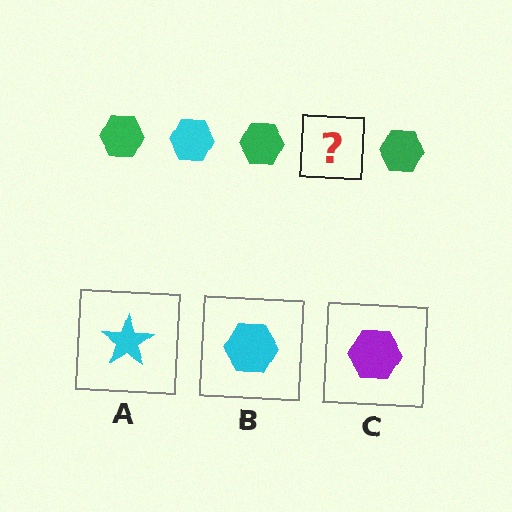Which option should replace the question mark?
Option B.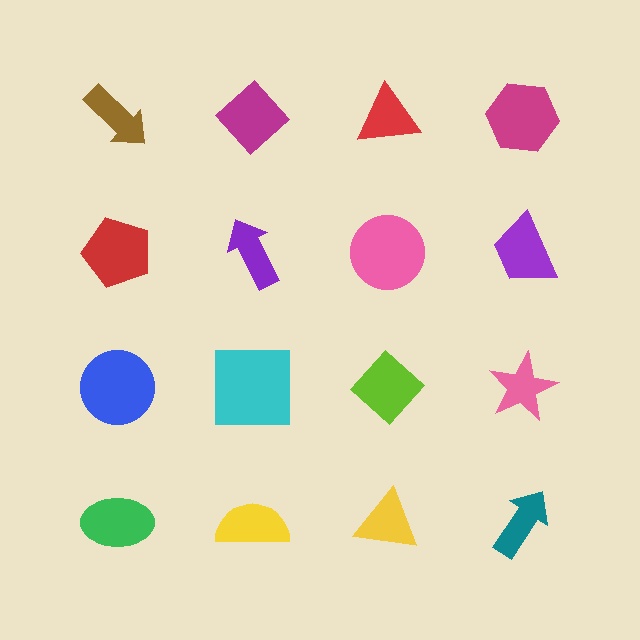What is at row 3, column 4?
A pink star.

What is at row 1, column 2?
A magenta diamond.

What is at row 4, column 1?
A green ellipse.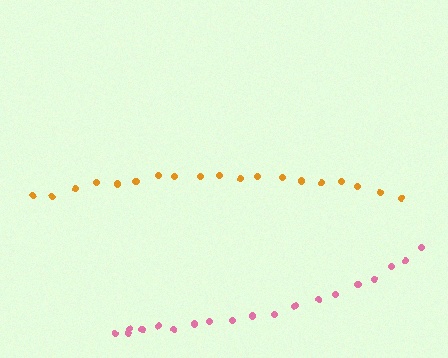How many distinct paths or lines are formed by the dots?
There are 2 distinct paths.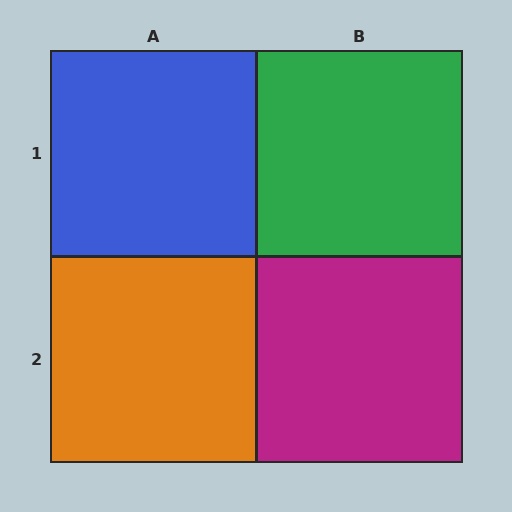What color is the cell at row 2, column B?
Magenta.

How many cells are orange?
1 cell is orange.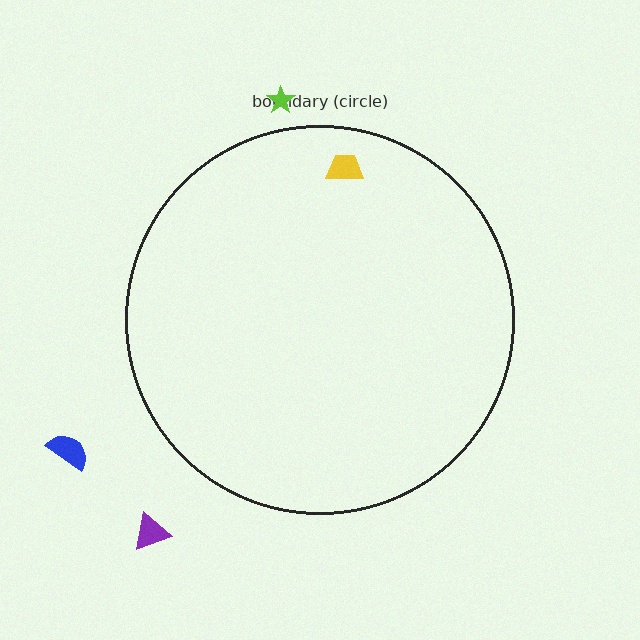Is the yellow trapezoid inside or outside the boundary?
Inside.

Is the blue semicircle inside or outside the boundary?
Outside.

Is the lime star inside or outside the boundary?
Outside.